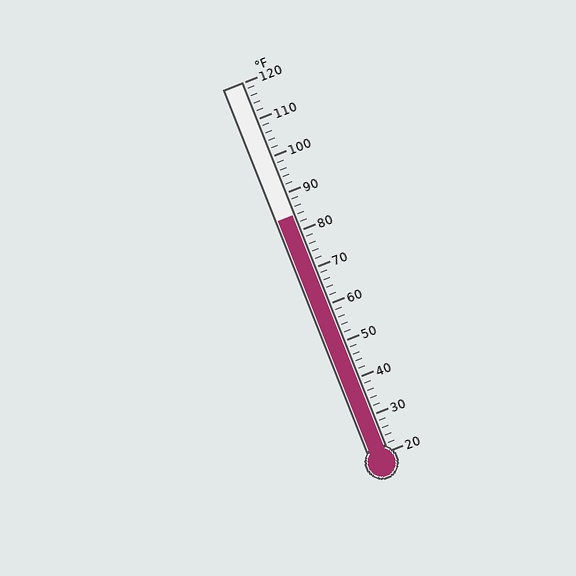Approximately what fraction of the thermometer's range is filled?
The thermometer is filled to approximately 65% of its range.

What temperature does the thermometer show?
The thermometer shows approximately 84°F.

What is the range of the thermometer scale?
The thermometer scale ranges from 20°F to 120°F.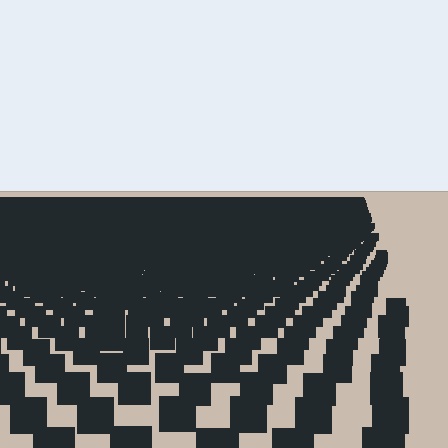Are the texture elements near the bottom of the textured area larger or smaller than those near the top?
Larger. Near the bottom, elements are closer to the viewer and appear at a bigger on-screen size.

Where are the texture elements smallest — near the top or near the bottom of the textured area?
Near the top.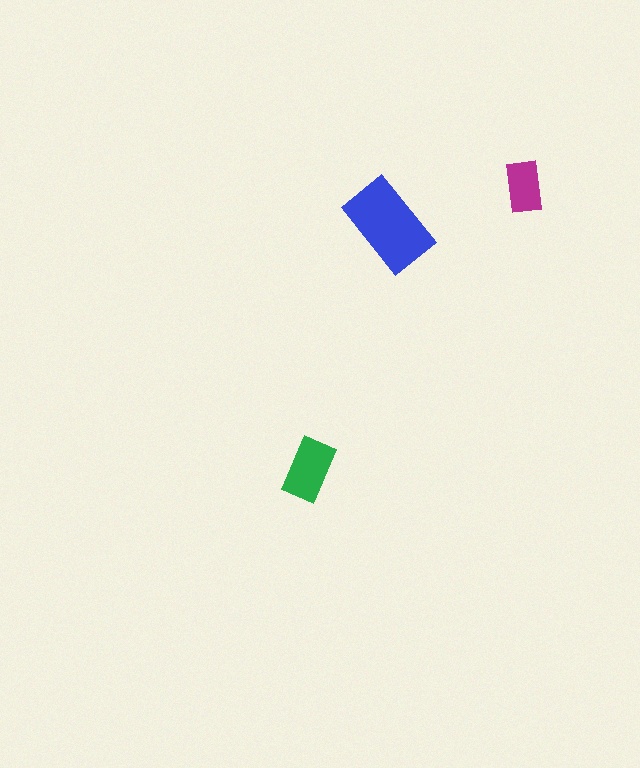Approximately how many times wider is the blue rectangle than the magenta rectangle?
About 2 times wider.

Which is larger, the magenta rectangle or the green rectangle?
The green one.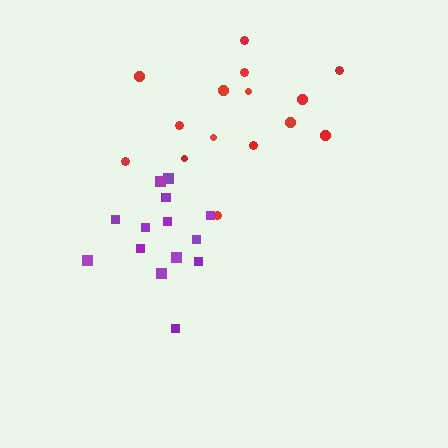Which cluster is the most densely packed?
Purple.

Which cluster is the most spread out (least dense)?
Red.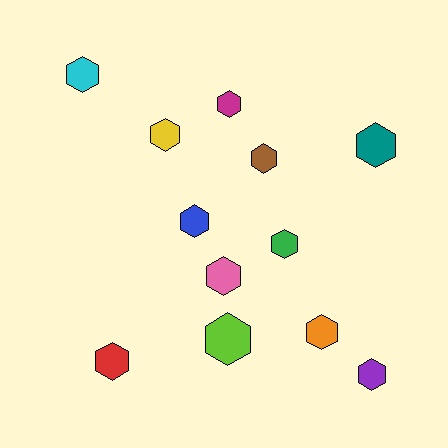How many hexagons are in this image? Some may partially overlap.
There are 12 hexagons.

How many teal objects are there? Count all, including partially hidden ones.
There is 1 teal object.